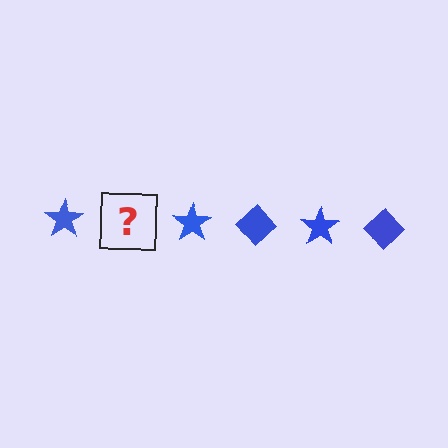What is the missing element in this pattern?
The missing element is a blue diamond.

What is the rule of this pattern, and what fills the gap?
The rule is that the pattern cycles through star, diamond shapes in blue. The gap should be filled with a blue diamond.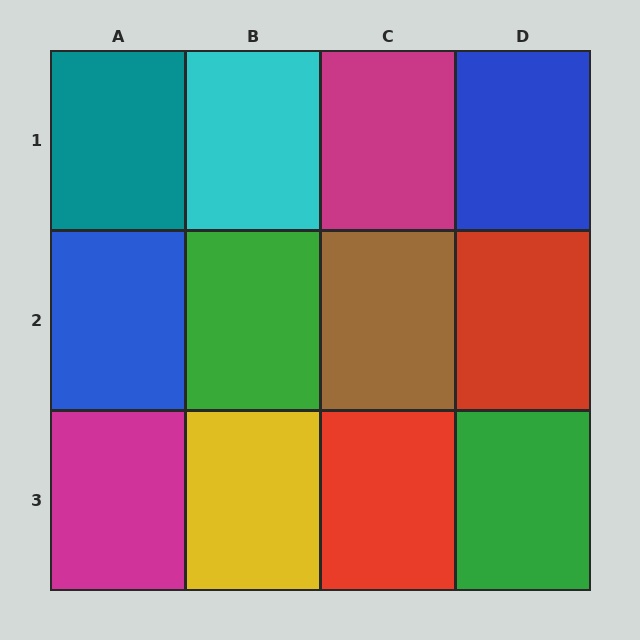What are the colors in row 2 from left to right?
Blue, green, brown, red.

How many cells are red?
2 cells are red.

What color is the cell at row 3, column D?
Green.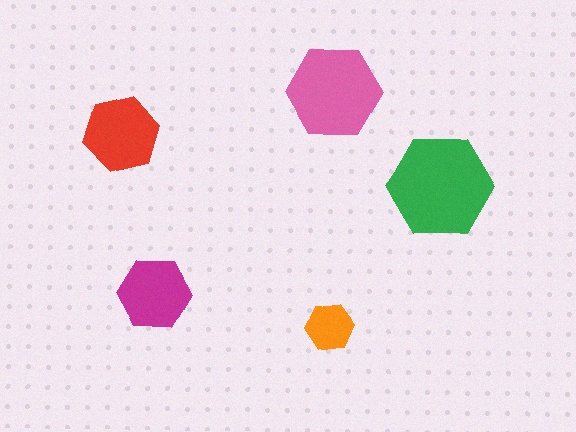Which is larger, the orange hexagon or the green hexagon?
The green one.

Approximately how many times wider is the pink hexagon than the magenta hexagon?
About 1.5 times wider.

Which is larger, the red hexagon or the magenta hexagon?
The red one.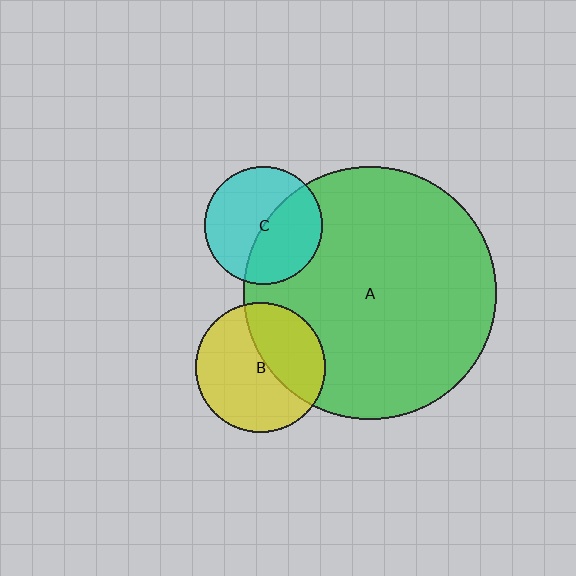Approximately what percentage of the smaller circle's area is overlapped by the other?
Approximately 45%.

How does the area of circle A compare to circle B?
Approximately 3.8 times.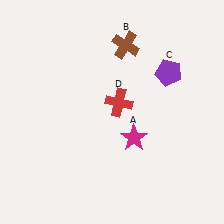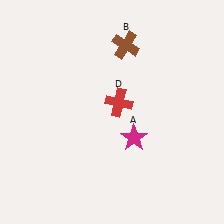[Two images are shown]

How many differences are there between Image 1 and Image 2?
There is 1 difference between the two images.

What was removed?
The purple pentagon (C) was removed in Image 2.